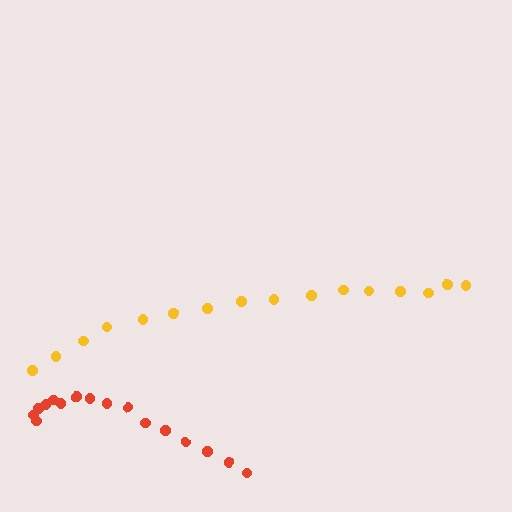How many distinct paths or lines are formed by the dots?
There are 2 distinct paths.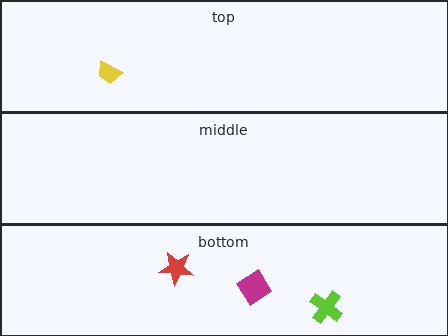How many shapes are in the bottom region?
3.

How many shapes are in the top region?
1.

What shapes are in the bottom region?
The magenta diamond, the lime cross, the red star.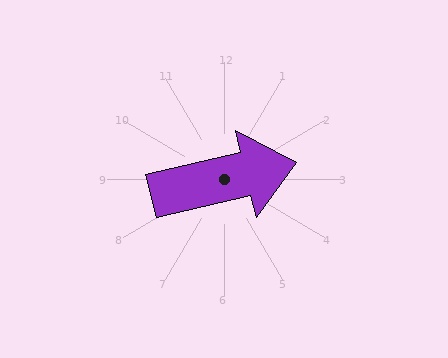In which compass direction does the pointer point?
East.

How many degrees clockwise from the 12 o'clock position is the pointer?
Approximately 77 degrees.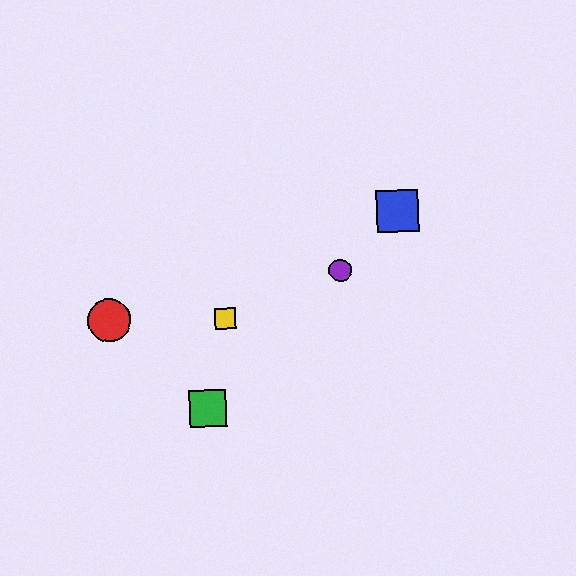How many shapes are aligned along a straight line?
3 shapes (the blue square, the green square, the purple circle) are aligned along a straight line.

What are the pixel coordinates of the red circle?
The red circle is at (109, 321).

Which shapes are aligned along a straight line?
The blue square, the green square, the purple circle are aligned along a straight line.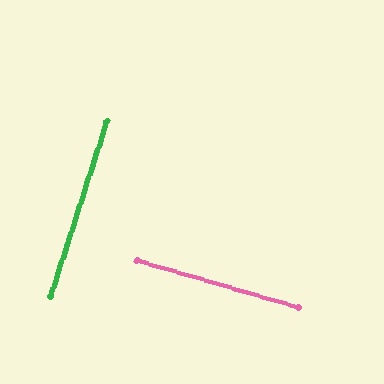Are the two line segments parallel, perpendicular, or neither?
Perpendicular — they meet at approximately 88°.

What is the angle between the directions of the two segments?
Approximately 88 degrees.